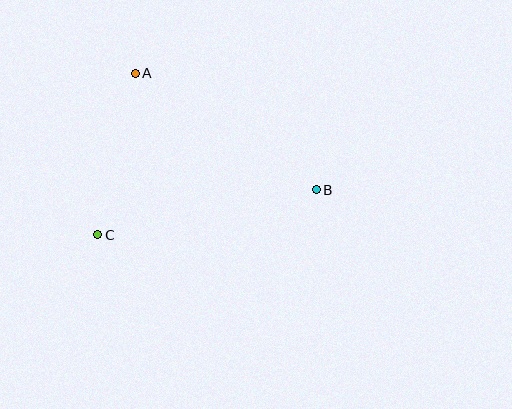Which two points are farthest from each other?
Points B and C are farthest from each other.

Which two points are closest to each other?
Points A and C are closest to each other.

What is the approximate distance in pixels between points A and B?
The distance between A and B is approximately 215 pixels.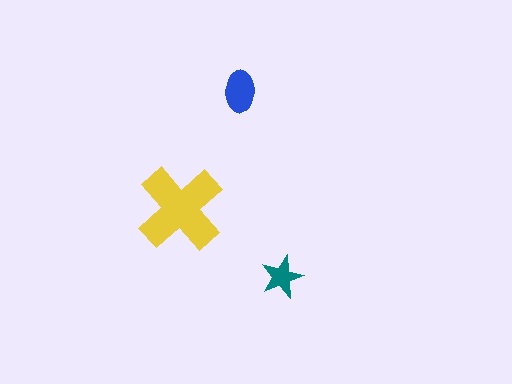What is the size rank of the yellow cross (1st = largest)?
1st.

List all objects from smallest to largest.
The teal star, the blue ellipse, the yellow cross.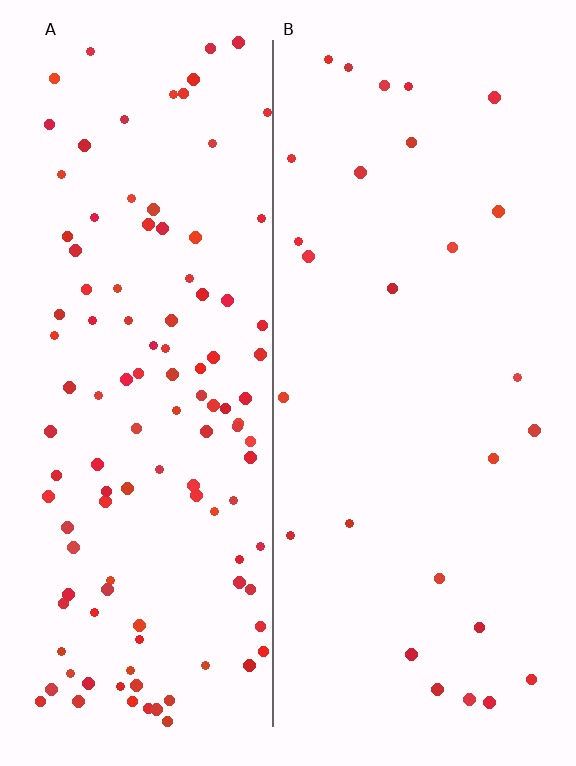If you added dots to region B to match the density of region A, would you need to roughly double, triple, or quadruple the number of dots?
Approximately quadruple.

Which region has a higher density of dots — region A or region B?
A (the left).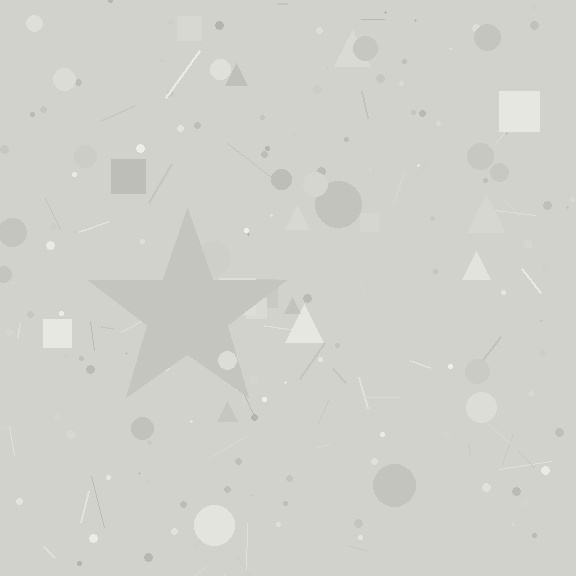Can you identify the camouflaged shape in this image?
The camouflaged shape is a star.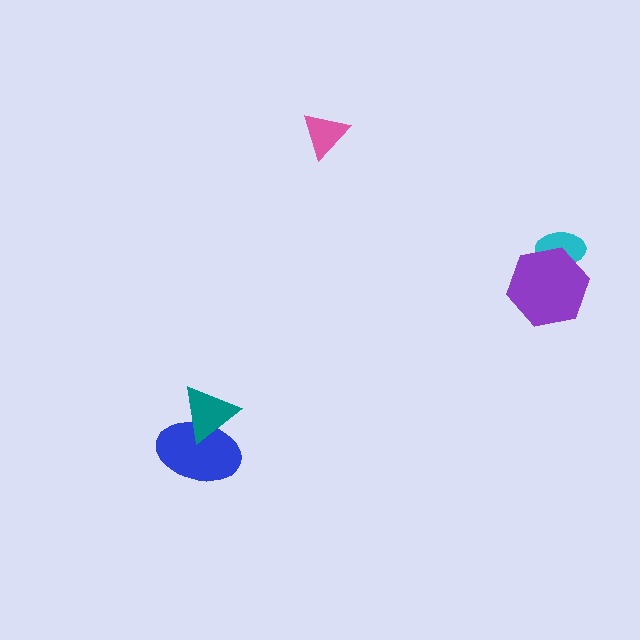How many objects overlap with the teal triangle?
1 object overlaps with the teal triangle.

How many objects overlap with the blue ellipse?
1 object overlaps with the blue ellipse.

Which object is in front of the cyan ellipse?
The purple hexagon is in front of the cyan ellipse.